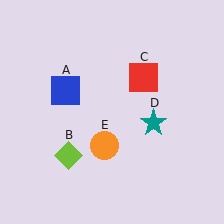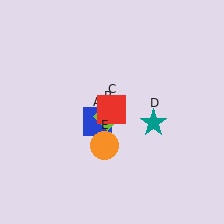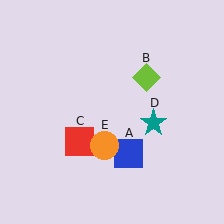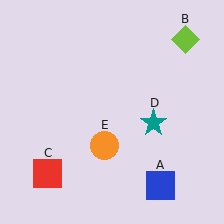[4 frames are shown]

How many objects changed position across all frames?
3 objects changed position: blue square (object A), lime diamond (object B), red square (object C).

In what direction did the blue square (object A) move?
The blue square (object A) moved down and to the right.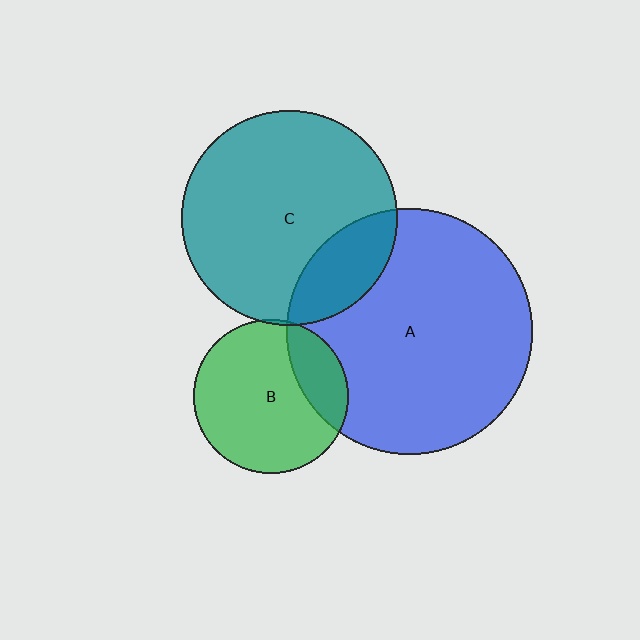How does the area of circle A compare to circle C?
Approximately 1.3 times.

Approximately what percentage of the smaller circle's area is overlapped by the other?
Approximately 20%.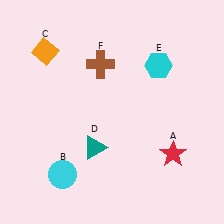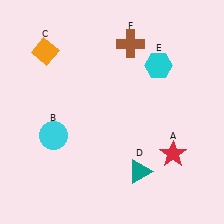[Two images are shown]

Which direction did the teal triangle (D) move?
The teal triangle (D) moved right.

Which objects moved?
The objects that moved are: the cyan circle (B), the teal triangle (D), the brown cross (F).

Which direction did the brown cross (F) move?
The brown cross (F) moved right.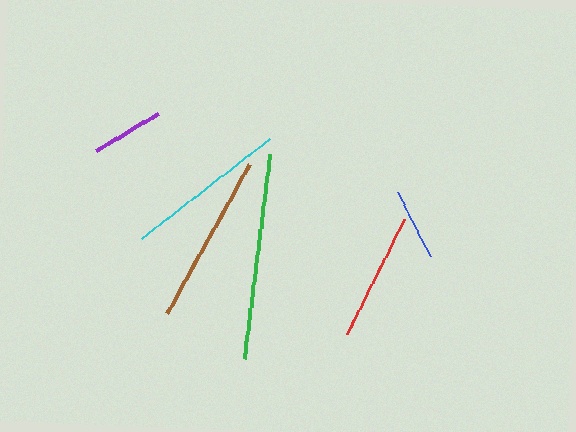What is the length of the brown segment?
The brown segment is approximately 171 pixels long.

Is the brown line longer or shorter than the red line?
The brown line is longer than the red line.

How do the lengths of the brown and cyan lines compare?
The brown and cyan lines are approximately the same length.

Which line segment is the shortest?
The purple line is the shortest at approximately 71 pixels.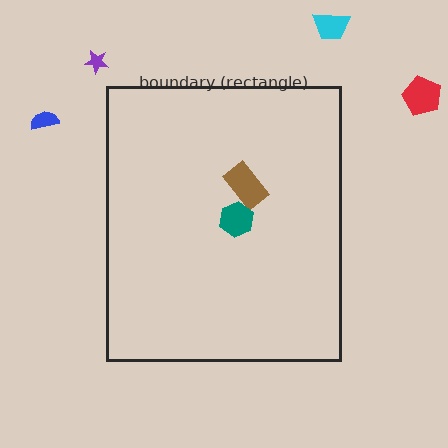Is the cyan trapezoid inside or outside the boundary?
Outside.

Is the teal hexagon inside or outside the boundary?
Inside.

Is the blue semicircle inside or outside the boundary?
Outside.